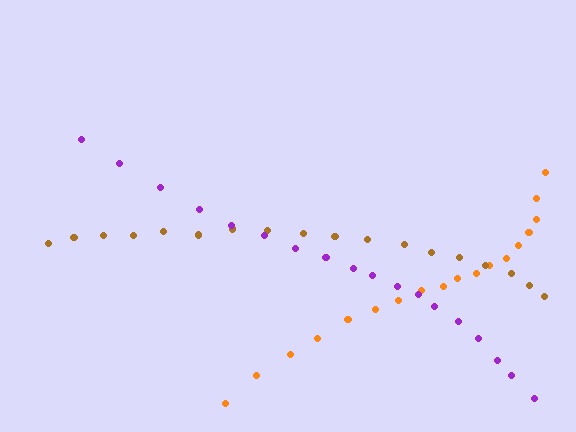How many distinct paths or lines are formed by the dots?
There are 3 distinct paths.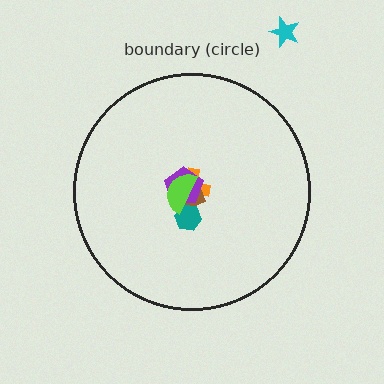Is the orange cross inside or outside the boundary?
Inside.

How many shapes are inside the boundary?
5 inside, 1 outside.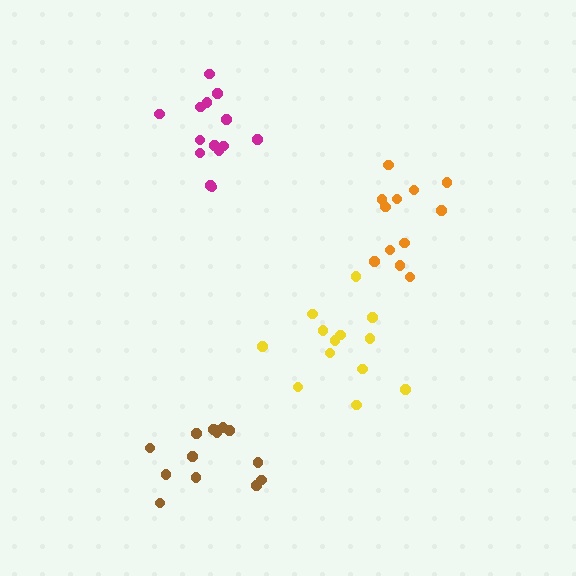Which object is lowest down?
The brown cluster is bottommost.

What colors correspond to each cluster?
The clusters are colored: orange, magenta, brown, yellow.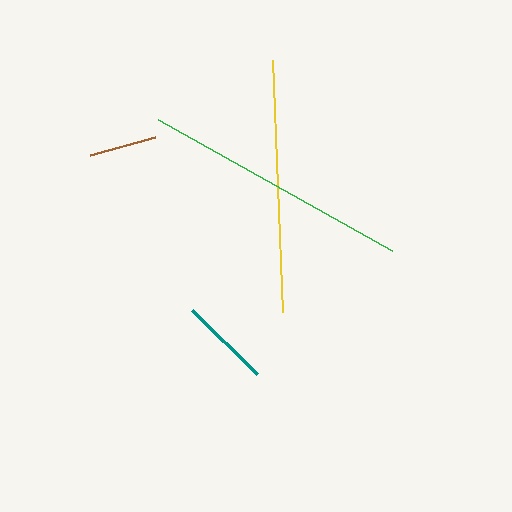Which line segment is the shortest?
The brown line is the shortest at approximately 67 pixels.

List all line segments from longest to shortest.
From longest to shortest: green, yellow, teal, brown.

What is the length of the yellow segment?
The yellow segment is approximately 253 pixels long.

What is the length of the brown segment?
The brown segment is approximately 67 pixels long.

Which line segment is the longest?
The green line is the longest at approximately 268 pixels.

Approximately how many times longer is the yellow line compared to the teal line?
The yellow line is approximately 2.8 times the length of the teal line.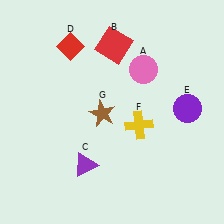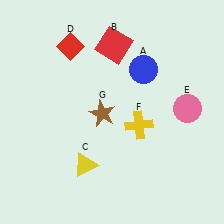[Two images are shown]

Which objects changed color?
A changed from pink to blue. C changed from purple to yellow. E changed from purple to pink.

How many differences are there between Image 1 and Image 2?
There are 3 differences between the two images.